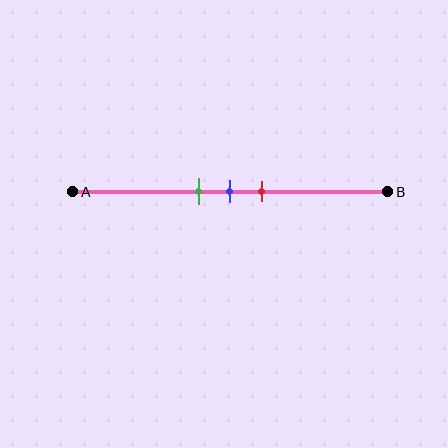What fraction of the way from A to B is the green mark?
The green mark is approximately 40% (0.4) of the way from A to B.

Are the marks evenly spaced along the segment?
Yes, the marks are approximately evenly spaced.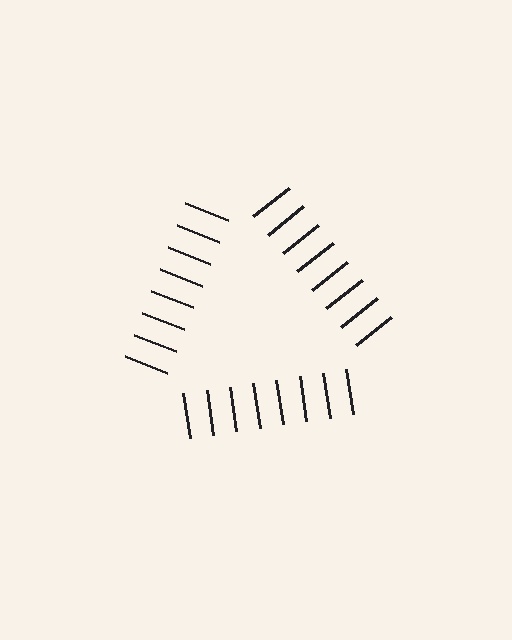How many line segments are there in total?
24 — 8 along each of the 3 edges.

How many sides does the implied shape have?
3 sides — the line-ends trace a triangle.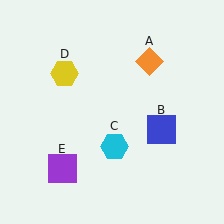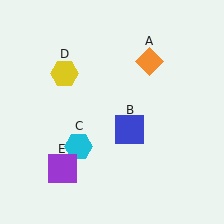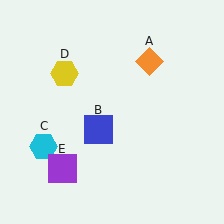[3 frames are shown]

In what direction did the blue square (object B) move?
The blue square (object B) moved left.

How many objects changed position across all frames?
2 objects changed position: blue square (object B), cyan hexagon (object C).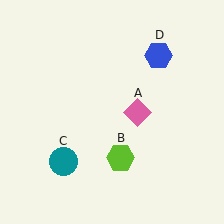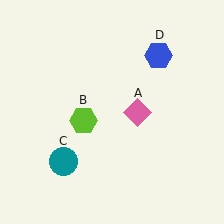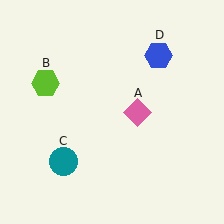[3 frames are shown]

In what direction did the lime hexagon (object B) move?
The lime hexagon (object B) moved up and to the left.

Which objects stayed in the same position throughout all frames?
Pink diamond (object A) and teal circle (object C) and blue hexagon (object D) remained stationary.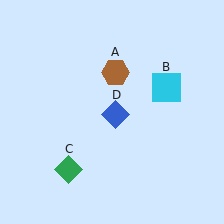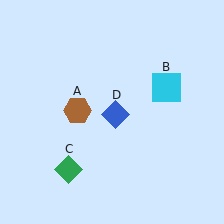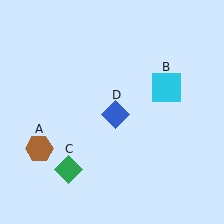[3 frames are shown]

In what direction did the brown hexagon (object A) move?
The brown hexagon (object A) moved down and to the left.